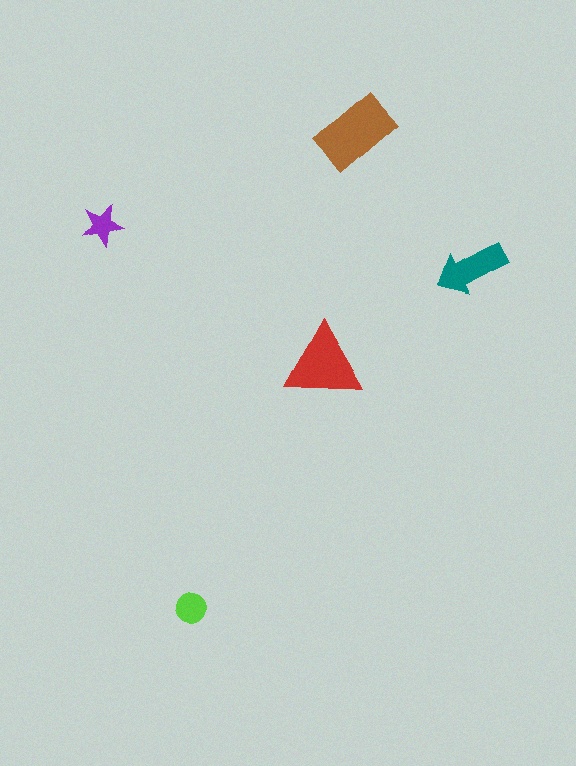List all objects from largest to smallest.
The brown rectangle, the red triangle, the teal arrow, the lime circle, the purple star.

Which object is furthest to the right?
The teal arrow is rightmost.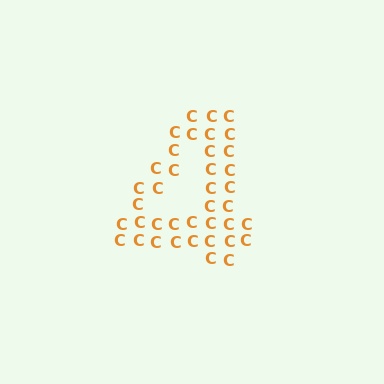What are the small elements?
The small elements are letter C's.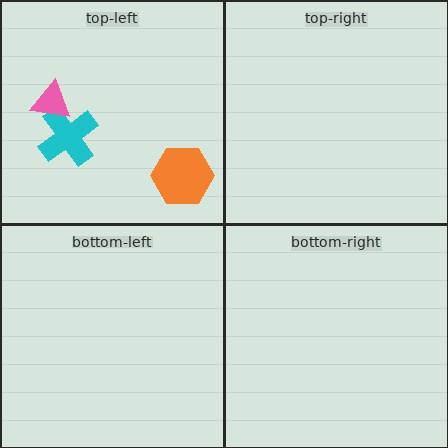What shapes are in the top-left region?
The cyan cross, the orange hexagon, the pink triangle.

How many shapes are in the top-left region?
3.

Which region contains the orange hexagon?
The top-left region.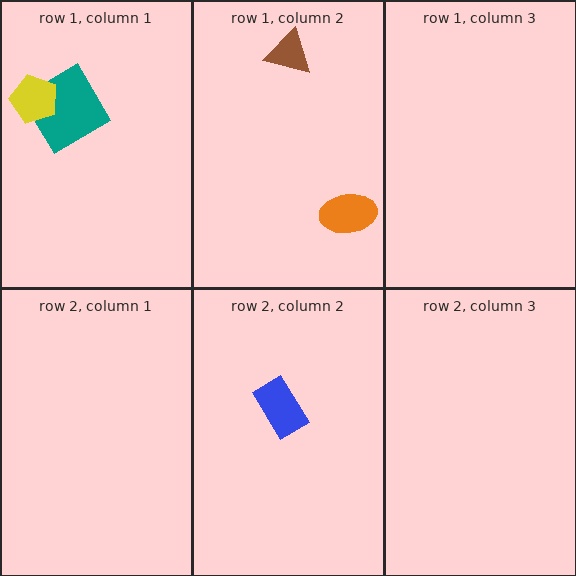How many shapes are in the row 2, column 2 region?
1.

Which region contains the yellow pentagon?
The row 1, column 1 region.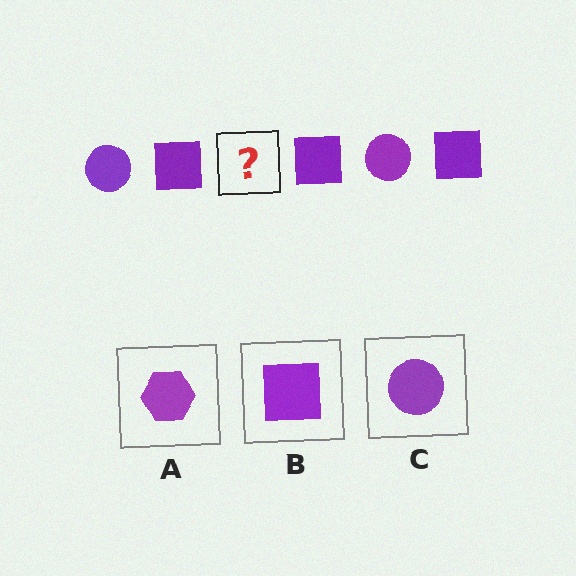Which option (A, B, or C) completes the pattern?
C.